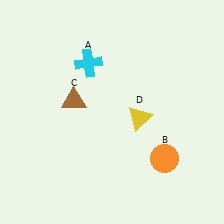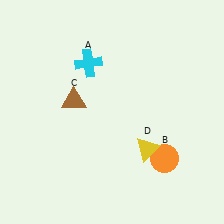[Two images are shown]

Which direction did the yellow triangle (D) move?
The yellow triangle (D) moved down.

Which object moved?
The yellow triangle (D) moved down.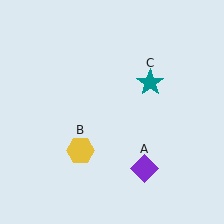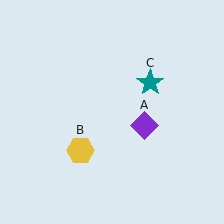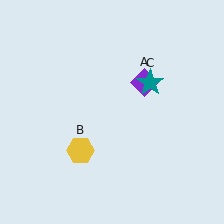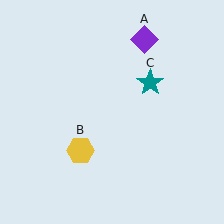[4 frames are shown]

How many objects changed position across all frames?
1 object changed position: purple diamond (object A).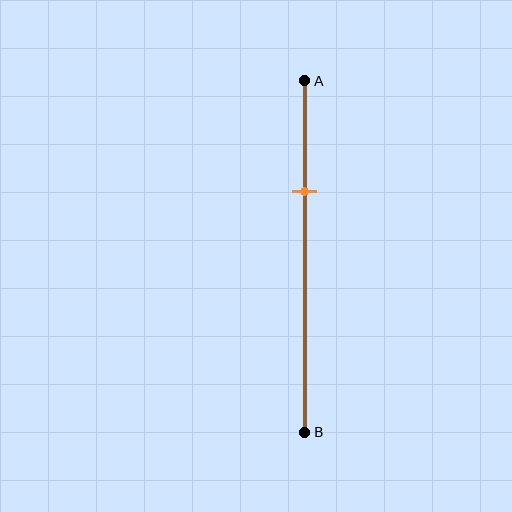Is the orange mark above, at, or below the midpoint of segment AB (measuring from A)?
The orange mark is above the midpoint of segment AB.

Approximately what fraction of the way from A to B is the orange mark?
The orange mark is approximately 30% of the way from A to B.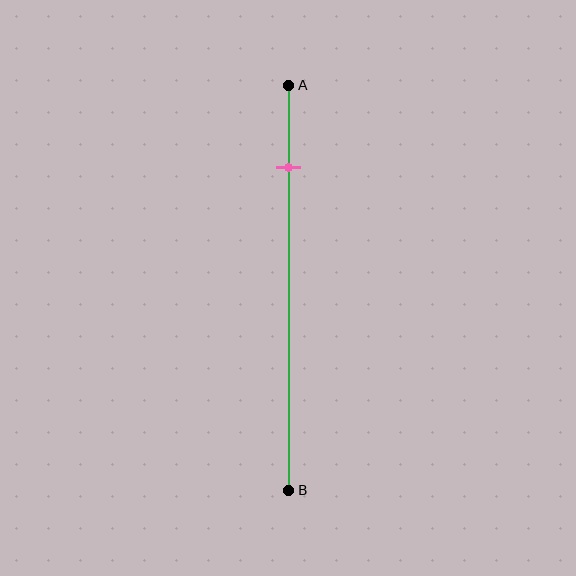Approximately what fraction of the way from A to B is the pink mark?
The pink mark is approximately 20% of the way from A to B.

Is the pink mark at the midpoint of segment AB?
No, the mark is at about 20% from A, not at the 50% midpoint.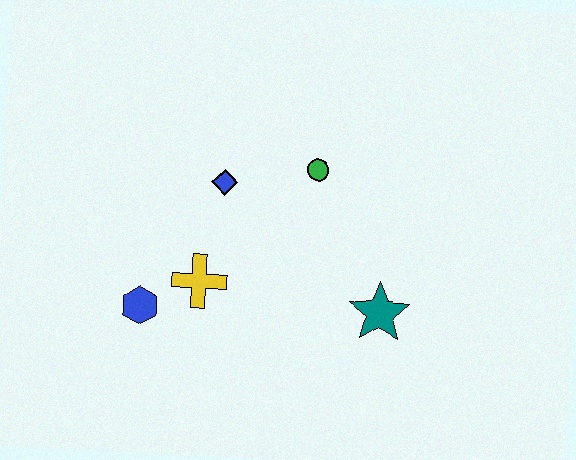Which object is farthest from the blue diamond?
The teal star is farthest from the blue diamond.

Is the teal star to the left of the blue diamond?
No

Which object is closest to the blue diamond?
The green circle is closest to the blue diamond.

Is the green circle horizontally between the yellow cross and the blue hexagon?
No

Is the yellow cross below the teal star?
No